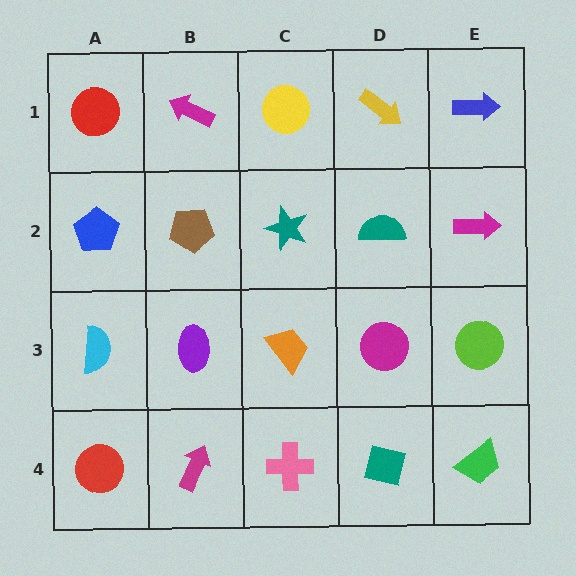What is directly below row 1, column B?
A brown pentagon.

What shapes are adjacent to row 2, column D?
A yellow arrow (row 1, column D), a magenta circle (row 3, column D), a teal star (row 2, column C), a magenta arrow (row 2, column E).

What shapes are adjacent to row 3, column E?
A magenta arrow (row 2, column E), a green trapezoid (row 4, column E), a magenta circle (row 3, column D).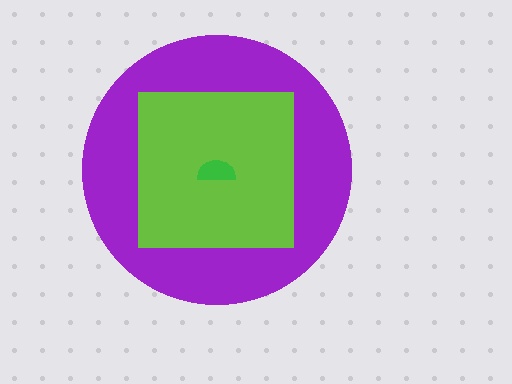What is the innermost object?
The green semicircle.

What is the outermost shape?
The purple circle.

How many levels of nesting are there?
3.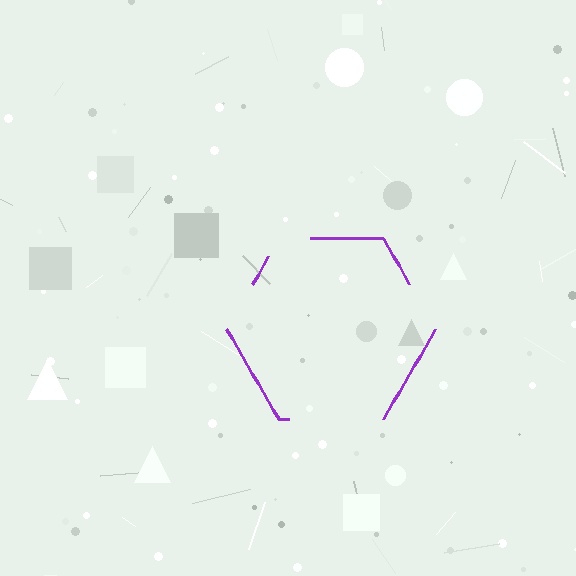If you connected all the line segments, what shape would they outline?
They would outline a hexagon.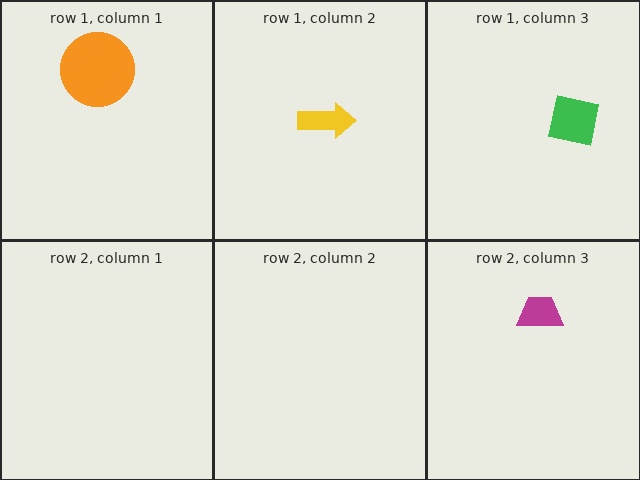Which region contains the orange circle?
The row 1, column 1 region.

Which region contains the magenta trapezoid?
The row 2, column 3 region.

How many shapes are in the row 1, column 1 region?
1.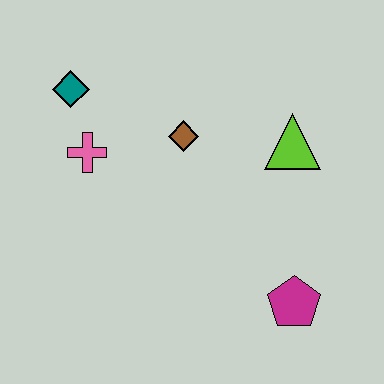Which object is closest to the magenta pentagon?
The lime triangle is closest to the magenta pentagon.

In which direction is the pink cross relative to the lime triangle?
The pink cross is to the left of the lime triangle.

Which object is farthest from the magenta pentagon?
The teal diamond is farthest from the magenta pentagon.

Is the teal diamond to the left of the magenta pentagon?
Yes